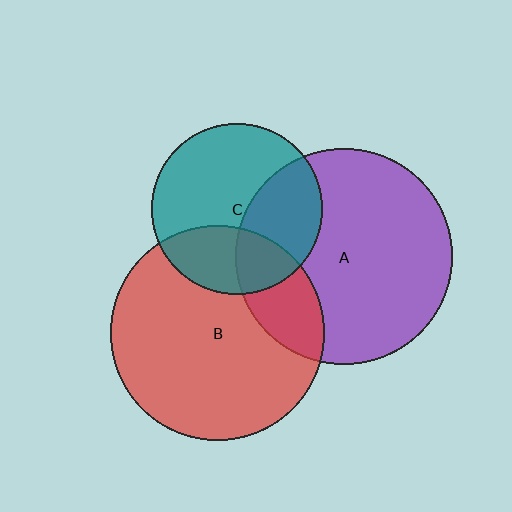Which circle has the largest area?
Circle A (purple).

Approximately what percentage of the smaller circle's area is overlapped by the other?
Approximately 30%.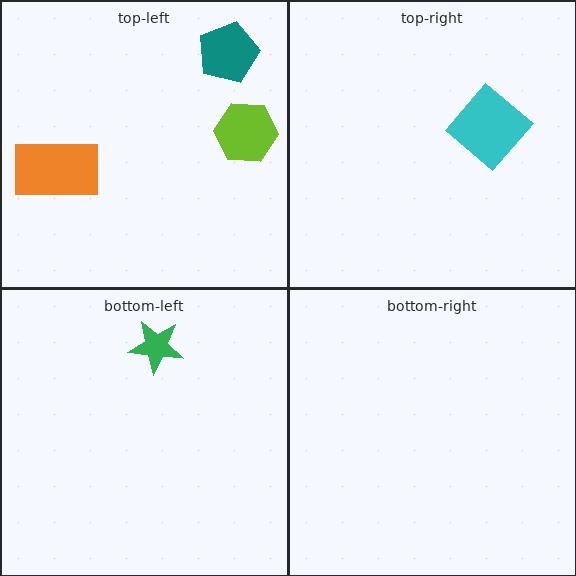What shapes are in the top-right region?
The cyan diamond.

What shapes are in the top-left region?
The orange rectangle, the teal pentagon, the lime hexagon.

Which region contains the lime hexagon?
The top-left region.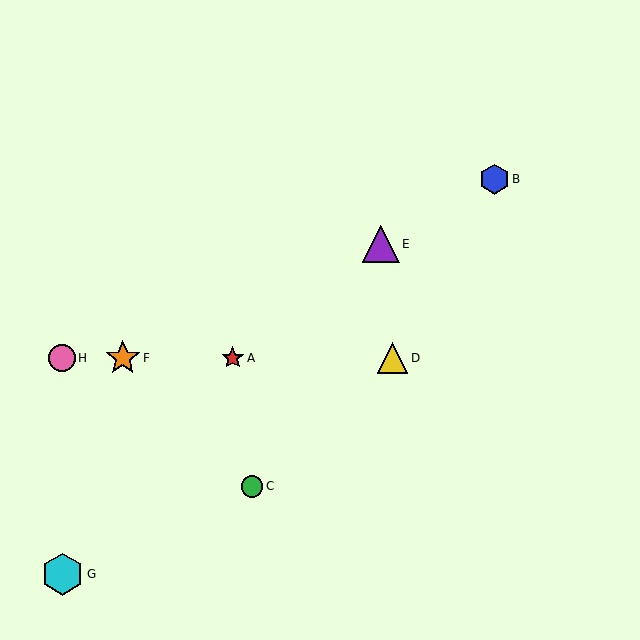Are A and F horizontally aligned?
Yes, both are at y≈358.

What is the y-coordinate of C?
Object C is at y≈486.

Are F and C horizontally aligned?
No, F is at y≈358 and C is at y≈486.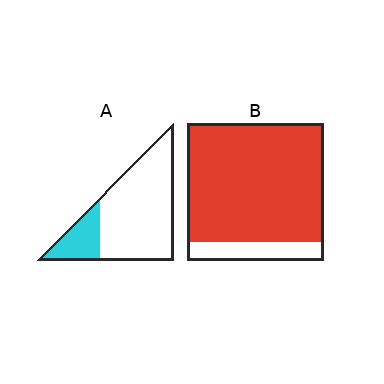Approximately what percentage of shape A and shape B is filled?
A is approximately 20% and B is approximately 85%.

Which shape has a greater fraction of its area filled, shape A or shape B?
Shape B.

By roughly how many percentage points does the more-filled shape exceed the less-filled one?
By roughly 65 percentage points (B over A).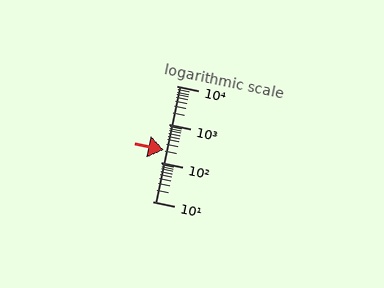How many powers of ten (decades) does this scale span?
The scale spans 3 decades, from 10 to 10000.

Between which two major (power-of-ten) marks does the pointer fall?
The pointer is between 100 and 1000.